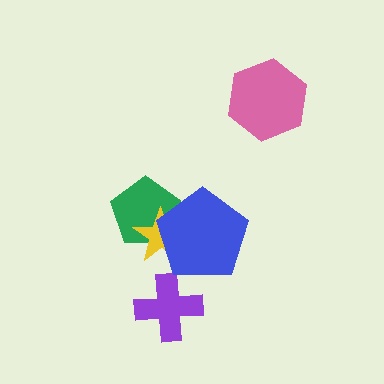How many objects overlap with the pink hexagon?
0 objects overlap with the pink hexagon.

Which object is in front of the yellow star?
The blue pentagon is in front of the yellow star.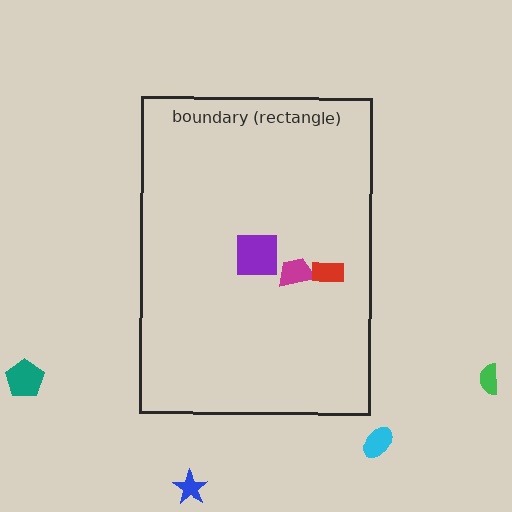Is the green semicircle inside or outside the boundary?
Outside.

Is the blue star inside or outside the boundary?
Outside.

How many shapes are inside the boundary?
3 inside, 4 outside.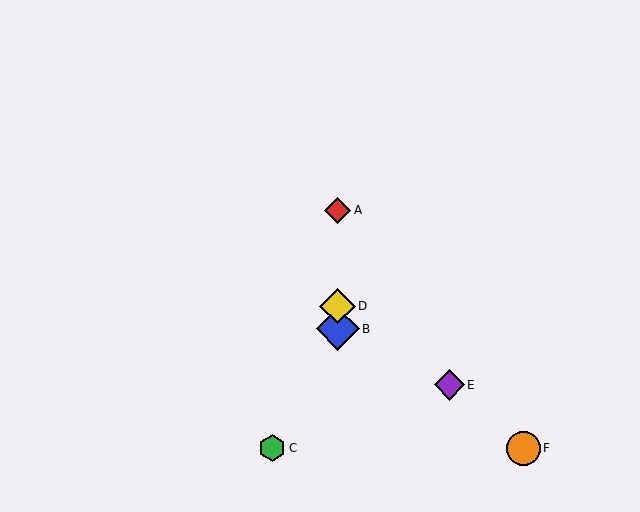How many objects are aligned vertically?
3 objects (A, B, D) are aligned vertically.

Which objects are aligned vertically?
Objects A, B, D are aligned vertically.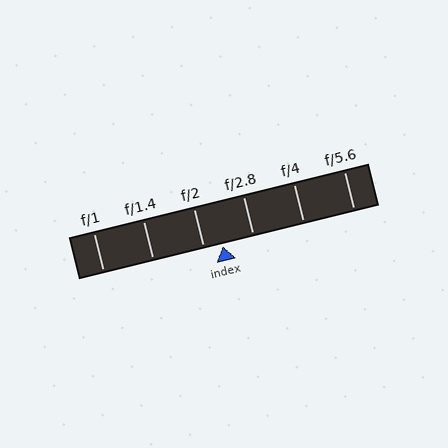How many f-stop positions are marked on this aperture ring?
There are 6 f-stop positions marked.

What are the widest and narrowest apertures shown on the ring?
The widest aperture shown is f/1 and the narrowest is f/5.6.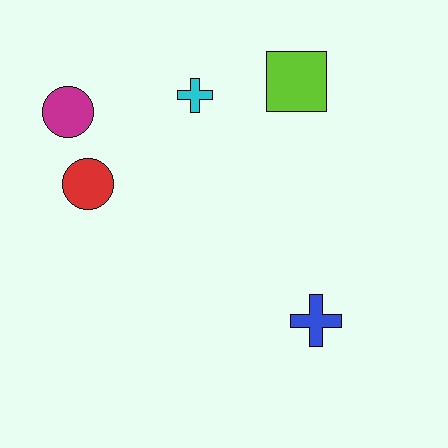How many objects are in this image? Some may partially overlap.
There are 5 objects.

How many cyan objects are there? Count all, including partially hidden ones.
There is 1 cyan object.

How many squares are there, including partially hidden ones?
There is 1 square.